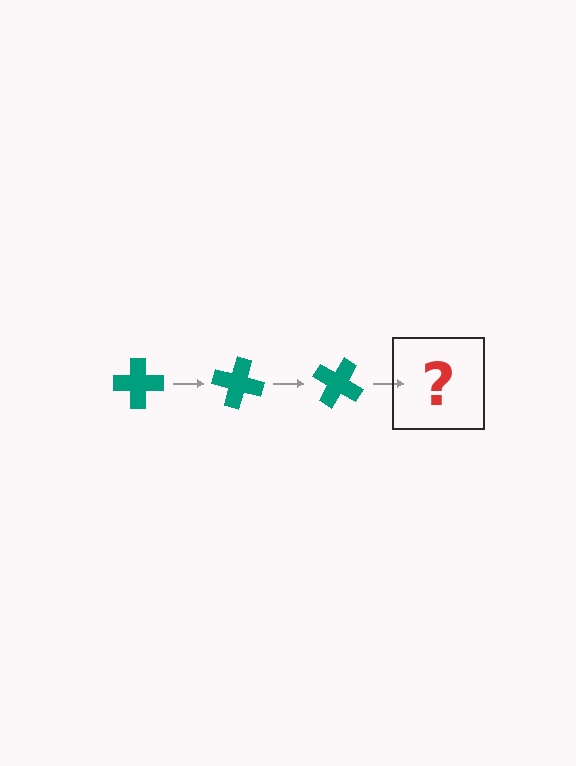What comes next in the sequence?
The next element should be a teal cross rotated 45 degrees.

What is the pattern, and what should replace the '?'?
The pattern is that the cross rotates 15 degrees each step. The '?' should be a teal cross rotated 45 degrees.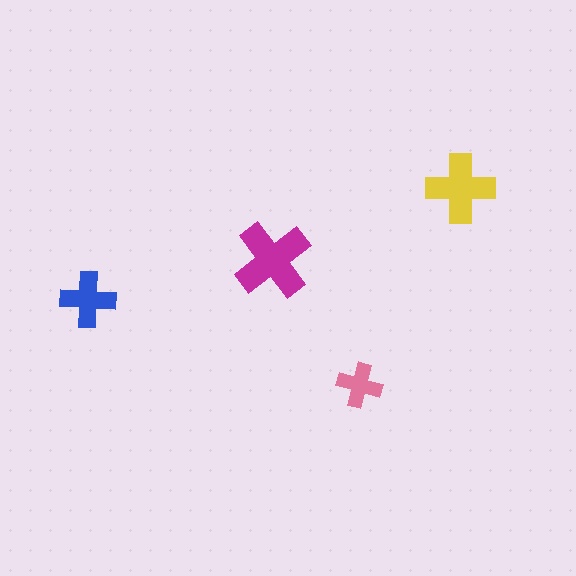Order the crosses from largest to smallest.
the magenta one, the yellow one, the blue one, the pink one.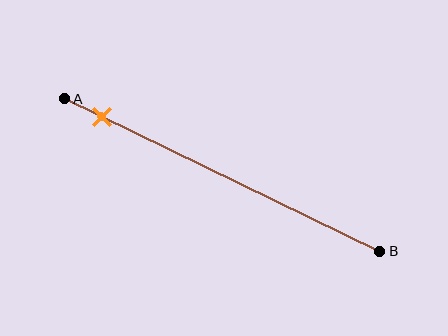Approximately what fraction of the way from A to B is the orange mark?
The orange mark is approximately 10% of the way from A to B.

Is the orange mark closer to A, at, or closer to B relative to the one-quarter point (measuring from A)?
The orange mark is closer to point A than the one-quarter point of segment AB.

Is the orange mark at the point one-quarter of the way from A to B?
No, the mark is at about 10% from A, not at the 25% one-quarter point.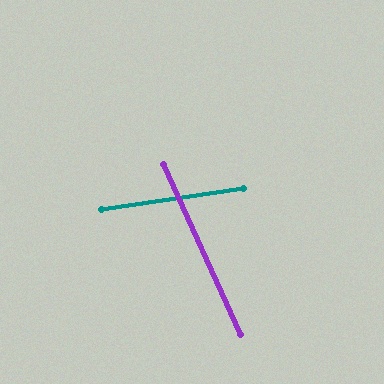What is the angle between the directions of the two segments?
Approximately 74 degrees.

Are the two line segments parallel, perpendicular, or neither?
Neither parallel nor perpendicular — they differ by about 74°.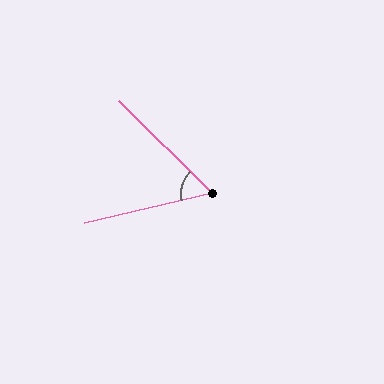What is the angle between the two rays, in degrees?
Approximately 58 degrees.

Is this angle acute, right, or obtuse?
It is acute.